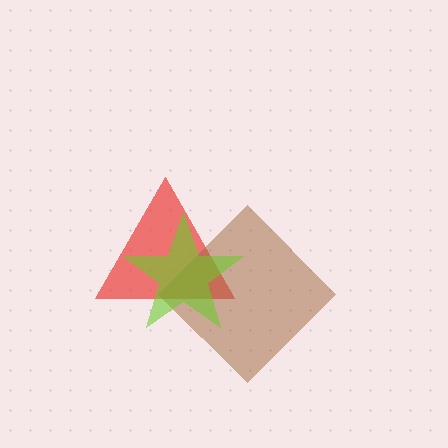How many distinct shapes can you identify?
There are 3 distinct shapes: a red triangle, a brown diamond, a lime star.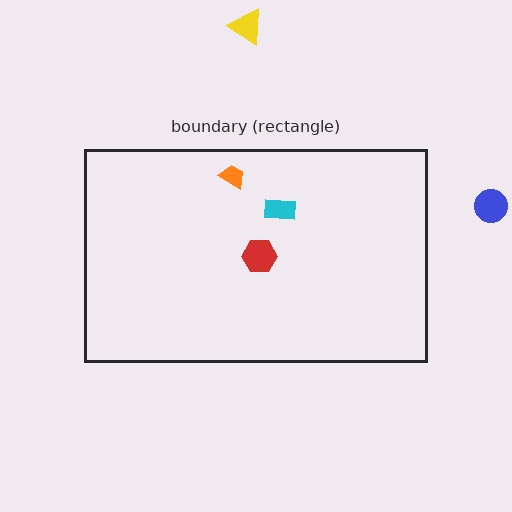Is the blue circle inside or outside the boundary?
Outside.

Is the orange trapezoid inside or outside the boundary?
Inside.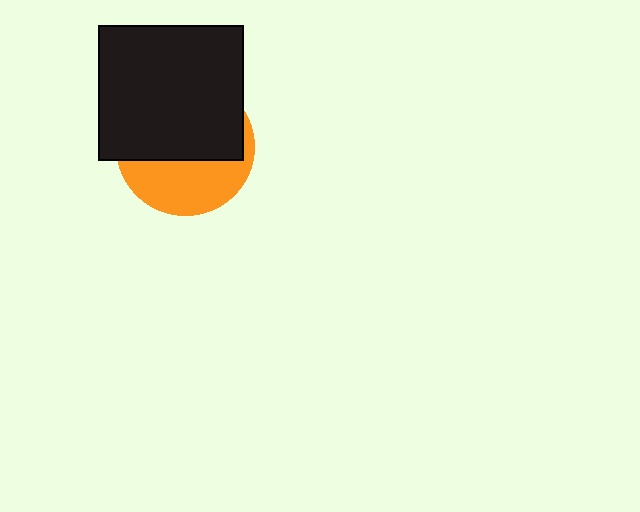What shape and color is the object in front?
The object in front is a black rectangle.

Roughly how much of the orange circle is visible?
A small part of it is visible (roughly 40%).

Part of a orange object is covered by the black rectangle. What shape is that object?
It is a circle.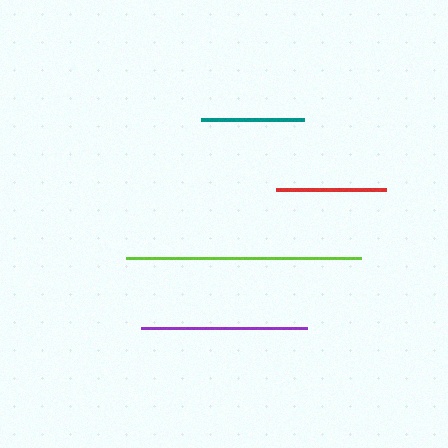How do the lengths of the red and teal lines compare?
The red and teal lines are approximately the same length.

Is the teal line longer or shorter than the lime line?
The lime line is longer than the teal line.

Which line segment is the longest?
The lime line is the longest at approximately 235 pixels.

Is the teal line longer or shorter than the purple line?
The purple line is longer than the teal line.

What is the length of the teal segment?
The teal segment is approximately 103 pixels long.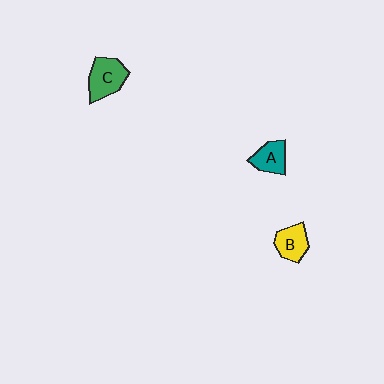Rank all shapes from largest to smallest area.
From largest to smallest: C (green), B (yellow), A (teal).